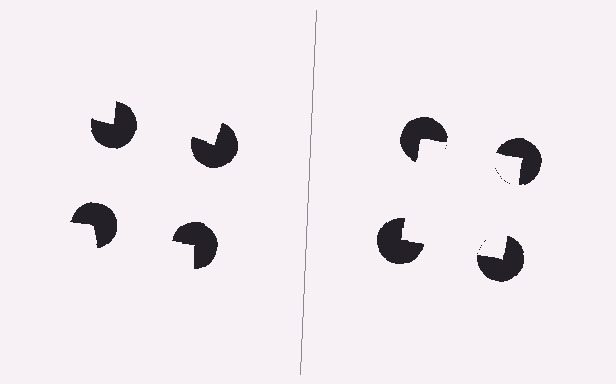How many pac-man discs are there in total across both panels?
8 — 4 on each side.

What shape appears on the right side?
An illusory square.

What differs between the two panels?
The pac-man discs are positioned identically on both sides; only the wedge orientations differ. On the right they align to a square; on the left they are misaligned.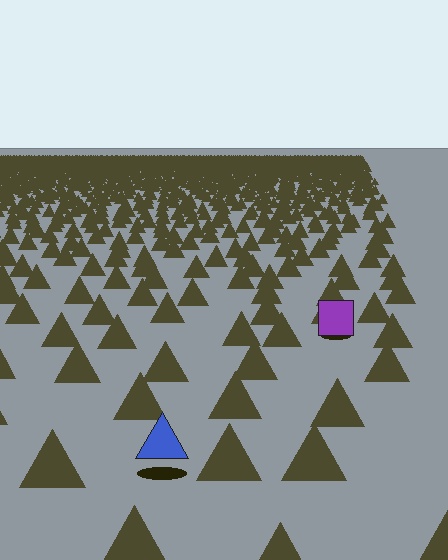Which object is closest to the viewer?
The blue triangle is closest. The texture marks near it are larger and more spread out.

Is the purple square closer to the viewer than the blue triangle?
No. The blue triangle is closer — you can tell from the texture gradient: the ground texture is coarser near it.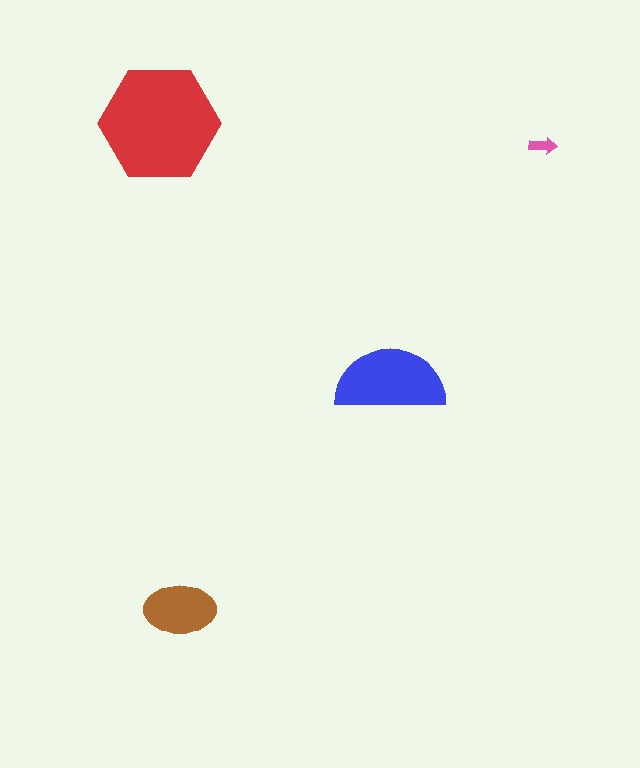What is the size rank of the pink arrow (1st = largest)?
4th.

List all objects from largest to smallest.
The red hexagon, the blue semicircle, the brown ellipse, the pink arrow.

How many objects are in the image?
There are 4 objects in the image.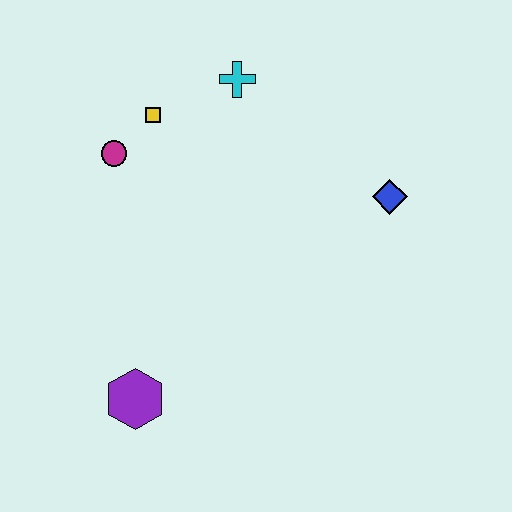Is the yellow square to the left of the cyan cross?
Yes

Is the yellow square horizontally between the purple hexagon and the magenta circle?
No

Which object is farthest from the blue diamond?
The purple hexagon is farthest from the blue diamond.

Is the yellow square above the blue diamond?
Yes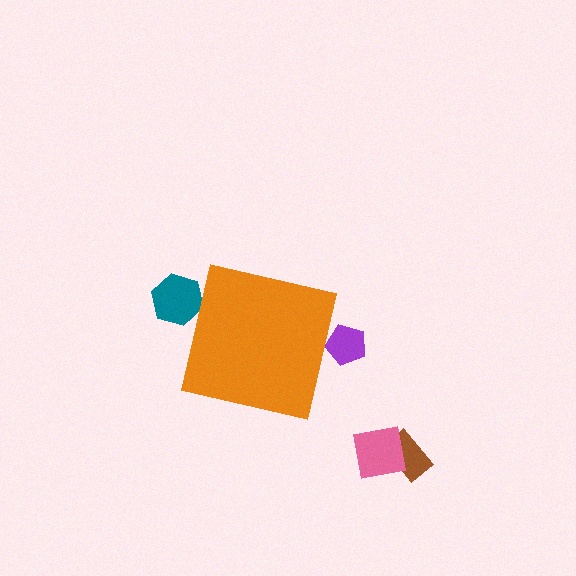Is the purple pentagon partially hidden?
Yes, the purple pentagon is partially hidden behind the orange square.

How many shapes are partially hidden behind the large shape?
2 shapes are partially hidden.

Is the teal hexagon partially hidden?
Yes, the teal hexagon is partially hidden behind the orange square.